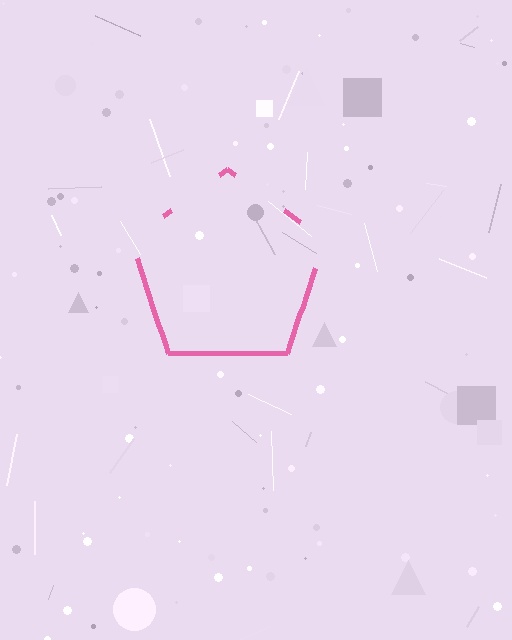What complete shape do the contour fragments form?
The contour fragments form a pentagon.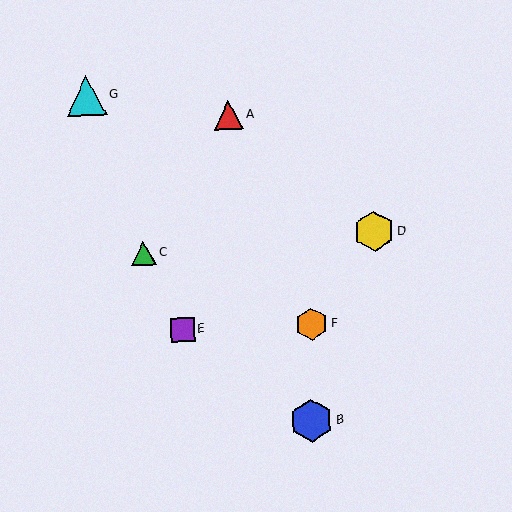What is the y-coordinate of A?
Object A is at y≈115.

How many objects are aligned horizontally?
2 objects (E, F) are aligned horizontally.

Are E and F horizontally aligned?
Yes, both are at y≈330.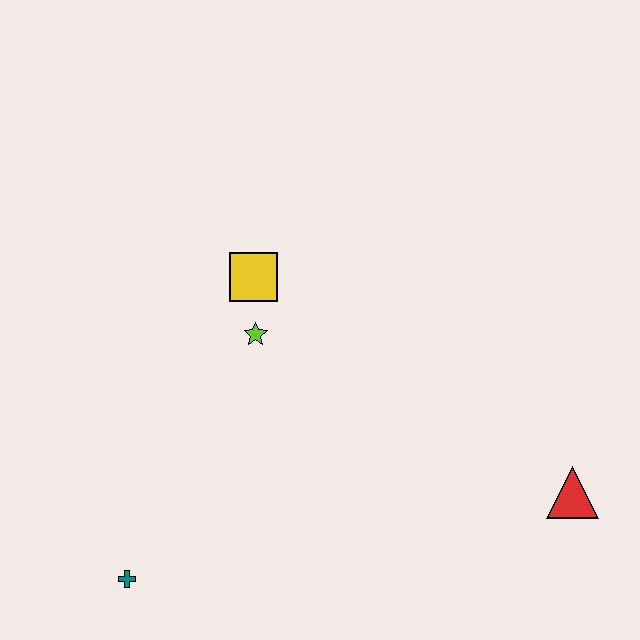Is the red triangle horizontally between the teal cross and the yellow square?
No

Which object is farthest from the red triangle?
The teal cross is farthest from the red triangle.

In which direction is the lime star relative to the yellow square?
The lime star is below the yellow square.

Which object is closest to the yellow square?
The lime star is closest to the yellow square.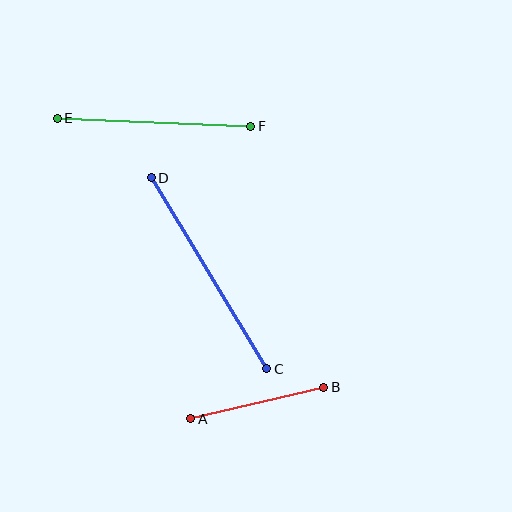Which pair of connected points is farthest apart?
Points C and D are farthest apart.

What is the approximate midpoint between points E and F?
The midpoint is at approximately (154, 122) pixels.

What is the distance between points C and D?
The distance is approximately 224 pixels.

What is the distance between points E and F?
The distance is approximately 194 pixels.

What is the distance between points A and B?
The distance is approximately 137 pixels.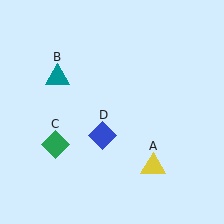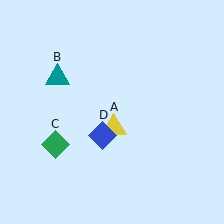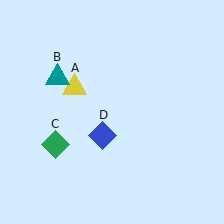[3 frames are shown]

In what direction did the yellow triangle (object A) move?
The yellow triangle (object A) moved up and to the left.